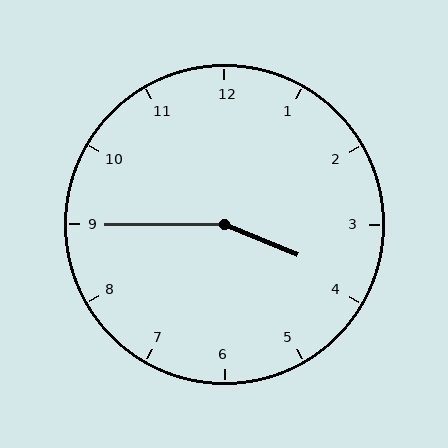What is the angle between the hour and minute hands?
Approximately 158 degrees.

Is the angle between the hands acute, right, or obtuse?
It is obtuse.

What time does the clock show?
3:45.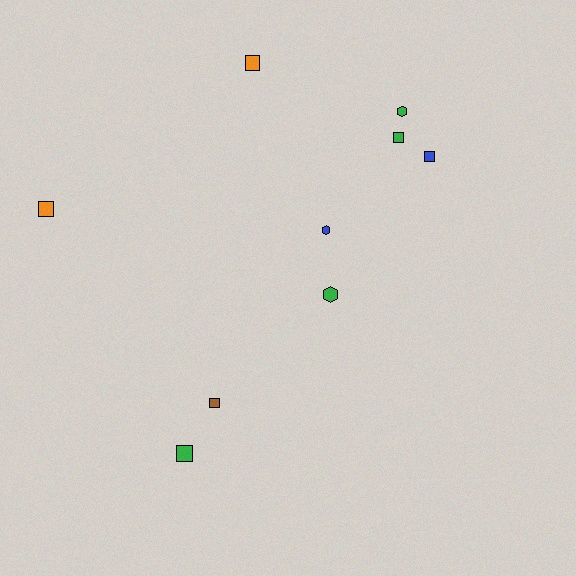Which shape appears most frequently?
Square, with 6 objects.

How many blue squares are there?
There is 1 blue square.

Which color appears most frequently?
Green, with 4 objects.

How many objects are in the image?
There are 9 objects.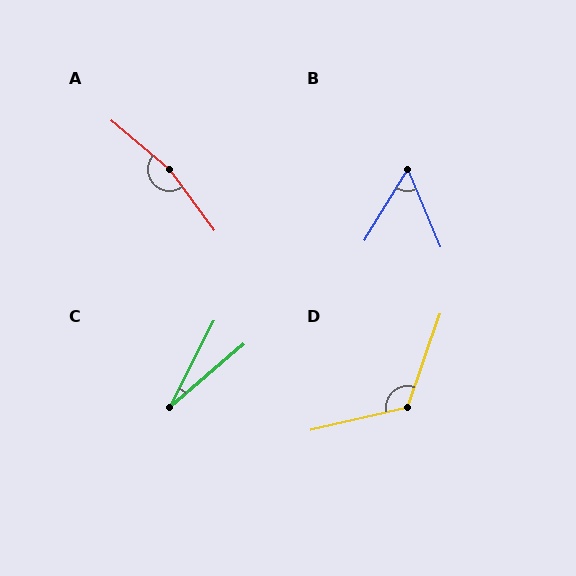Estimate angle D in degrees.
Approximately 122 degrees.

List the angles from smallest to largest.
C (22°), B (54°), D (122°), A (167°).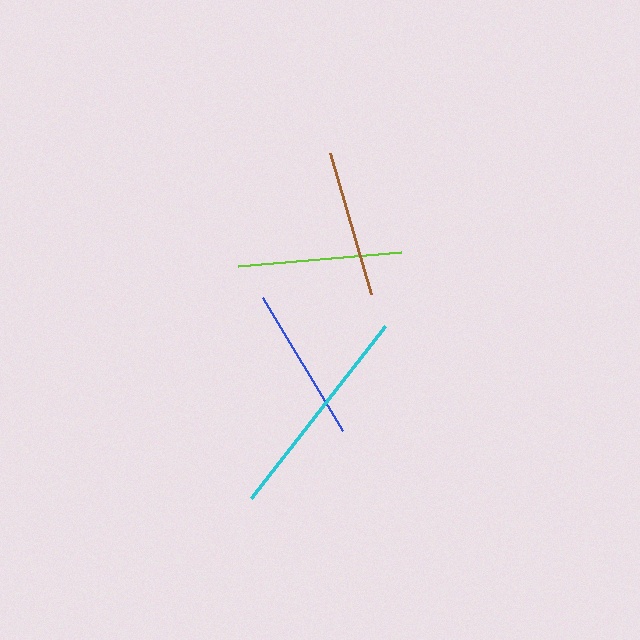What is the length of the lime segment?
The lime segment is approximately 163 pixels long.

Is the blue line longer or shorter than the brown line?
The blue line is longer than the brown line.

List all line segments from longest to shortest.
From longest to shortest: cyan, lime, blue, brown.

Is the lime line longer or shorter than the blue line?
The lime line is longer than the blue line.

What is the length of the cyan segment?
The cyan segment is approximately 219 pixels long.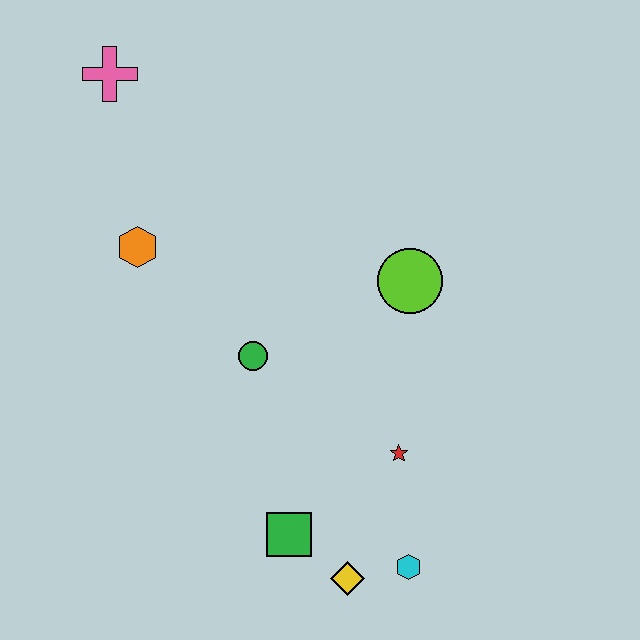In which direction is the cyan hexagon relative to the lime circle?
The cyan hexagon is below the lime circle.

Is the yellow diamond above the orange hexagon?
No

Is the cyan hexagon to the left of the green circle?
No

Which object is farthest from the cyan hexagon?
The pink cross is farthest from the cyan hexagon.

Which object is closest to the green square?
The yellow diamond is closest to the green square.